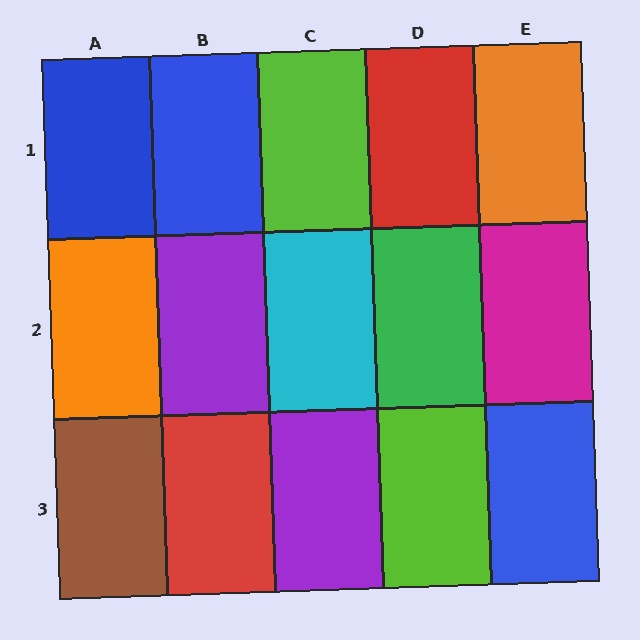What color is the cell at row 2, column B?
Purple.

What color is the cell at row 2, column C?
Cyan.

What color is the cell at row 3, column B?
Red.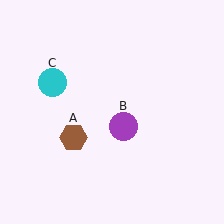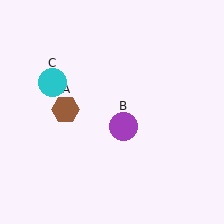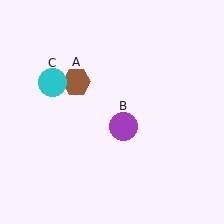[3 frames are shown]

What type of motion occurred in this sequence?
The brown hexagon (object A) rotated clockwise around the center of the scene.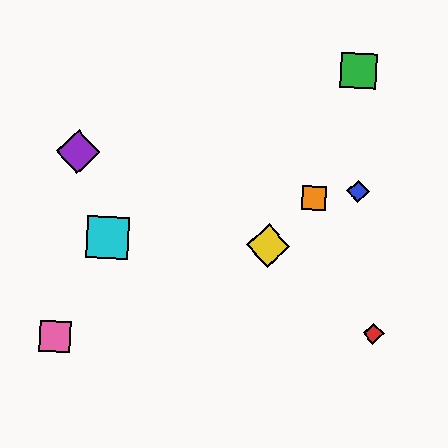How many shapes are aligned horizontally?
2 shapes (the yellow diamond, the cyan square) are aligned horizontally.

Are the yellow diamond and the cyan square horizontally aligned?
Yes, both are at y≈246.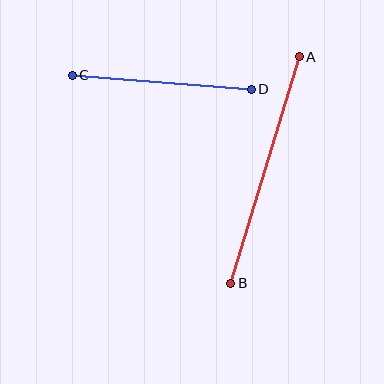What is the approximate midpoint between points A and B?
The midpoint is at approximately (265, 170) pixels.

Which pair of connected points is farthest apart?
Points A and B are farthest apart.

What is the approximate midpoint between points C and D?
The midpoint is at approximately (162, 82) pixels.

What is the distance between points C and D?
The distance is approximately 180 pixels.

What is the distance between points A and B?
The distance is approximately 237 pixels.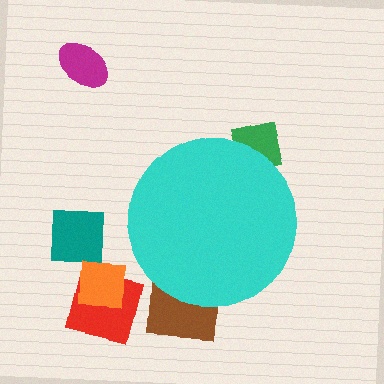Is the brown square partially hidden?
Yes, the brown square is partially hidden behind the cyan circle.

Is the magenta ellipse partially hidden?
No, the magenta ellipse is fully visible.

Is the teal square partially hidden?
No, the teal square is fully visible.